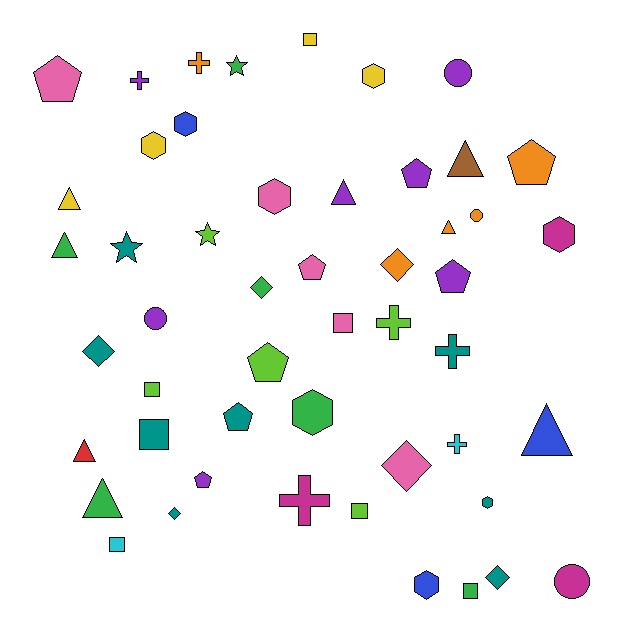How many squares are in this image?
There are 7 squares.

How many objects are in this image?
There are 50 objects.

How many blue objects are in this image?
There are 3 blue objects.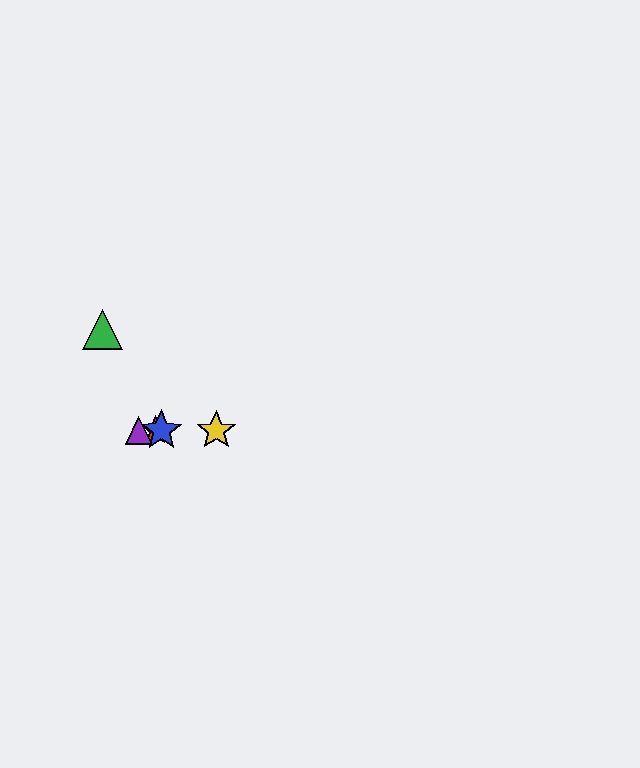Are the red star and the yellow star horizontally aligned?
Yes, both are at y≈431.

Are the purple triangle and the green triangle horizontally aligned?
No, the purple triangle is at y≈431 and the green triangle is at y≈329.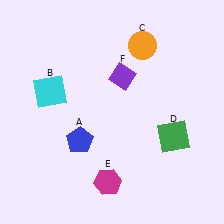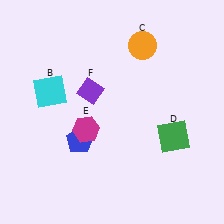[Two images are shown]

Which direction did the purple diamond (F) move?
The purple diamond (F) moved left.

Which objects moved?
The objects that moved are: the magenta hexagon (E), the purple diamond (F).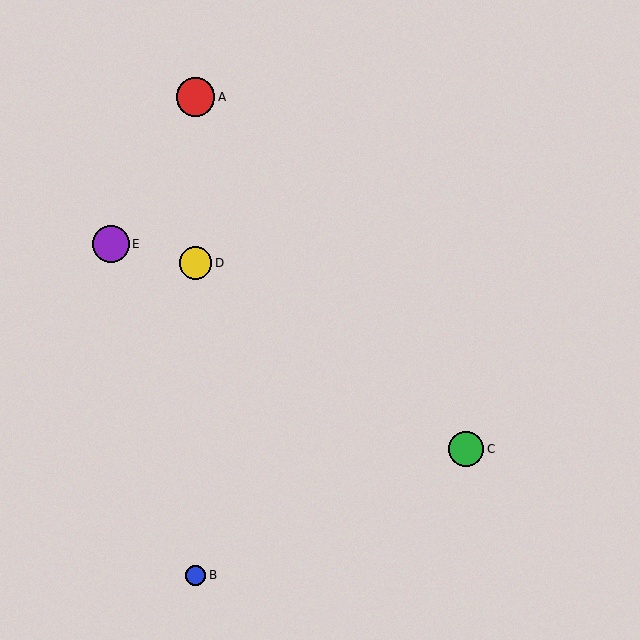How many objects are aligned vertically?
3 objects (A, B, D) are aligned vertically.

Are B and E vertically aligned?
No, B is at x≈196 and E is at x≈111.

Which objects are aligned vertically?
Objects A, B, D are aligned vertically.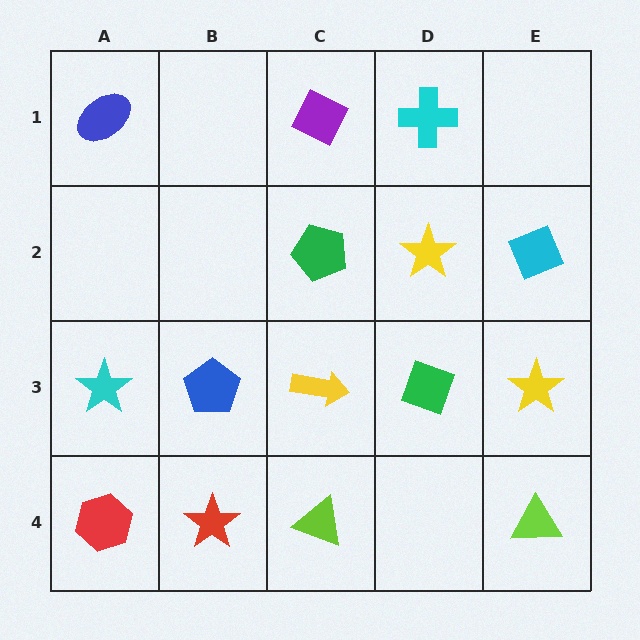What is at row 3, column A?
A cyan star.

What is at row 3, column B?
A blue pentagon.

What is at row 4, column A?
A red hexagon.